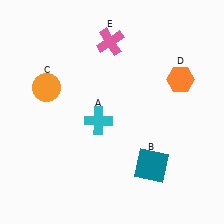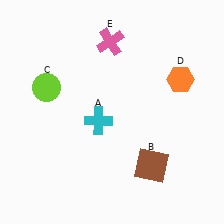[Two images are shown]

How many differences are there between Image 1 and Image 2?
There are 2 differences between the two images.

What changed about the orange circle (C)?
In Image 1, C is orange. In Image 2, it changed to lime.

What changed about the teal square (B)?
In Image 1, B is teal. In Image 2, it changed to brown.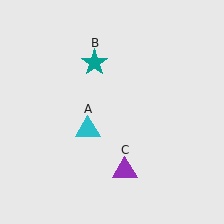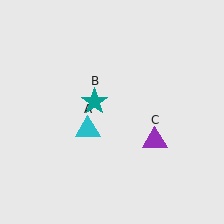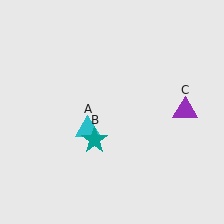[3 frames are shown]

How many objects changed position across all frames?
2 objects changed position: teal star (object B), purple triangle (object C).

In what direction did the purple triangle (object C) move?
The purple triangle (object C) moved up and to the right.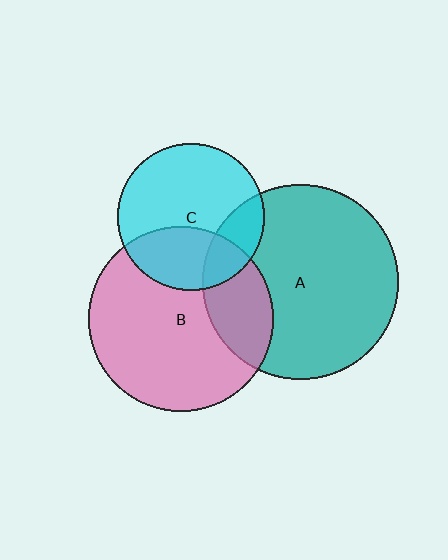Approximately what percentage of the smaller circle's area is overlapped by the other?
Approximately 35%.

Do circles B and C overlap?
Yes.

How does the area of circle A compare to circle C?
Approximately 1.8 times.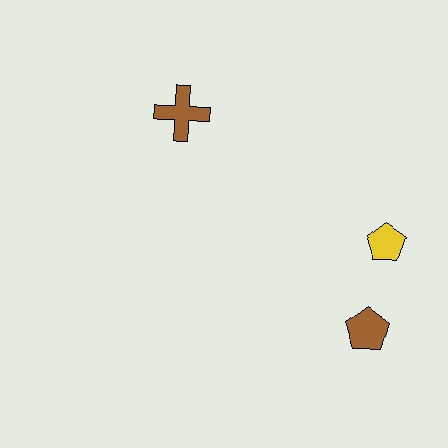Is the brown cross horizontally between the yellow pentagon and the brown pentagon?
No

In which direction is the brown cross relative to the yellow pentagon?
The brown cross is to the left of the yellow pentagon.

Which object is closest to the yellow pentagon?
The brown pentagon is closest to the yellow pentagon.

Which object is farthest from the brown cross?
The brown pentagon is farthest from the brown cross.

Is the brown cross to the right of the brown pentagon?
No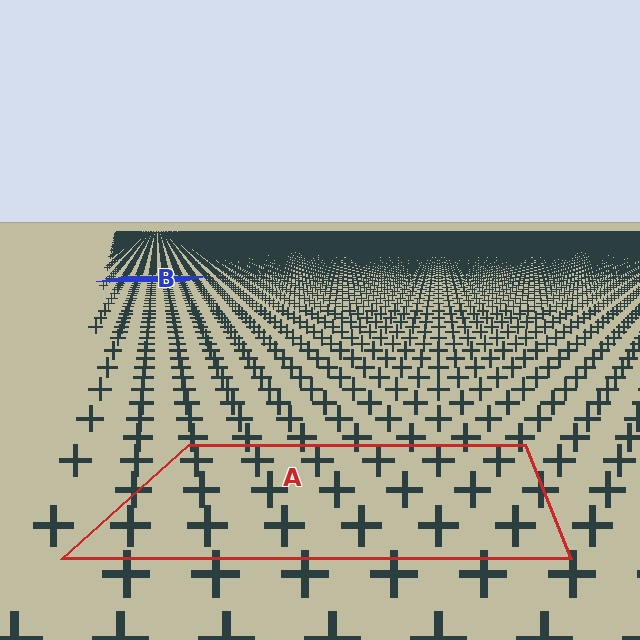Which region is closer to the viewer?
Region A is closer. The texture elements there are larger and more spread out.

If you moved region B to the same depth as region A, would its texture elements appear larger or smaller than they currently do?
They would appear larger. At a closer depth, the same texture elements are projected at a bigger on-screen size.